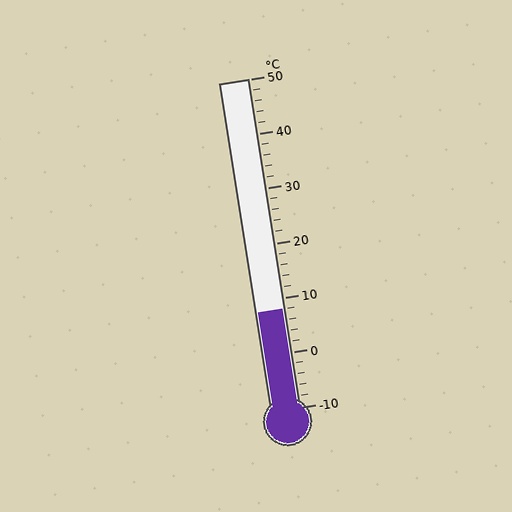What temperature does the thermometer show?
The thermometer shows approximately 8°C.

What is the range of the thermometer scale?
The thermometer scale ranges from -10°C to 50°C.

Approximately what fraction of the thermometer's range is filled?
The thermometer is filled to approximately 30% of its range.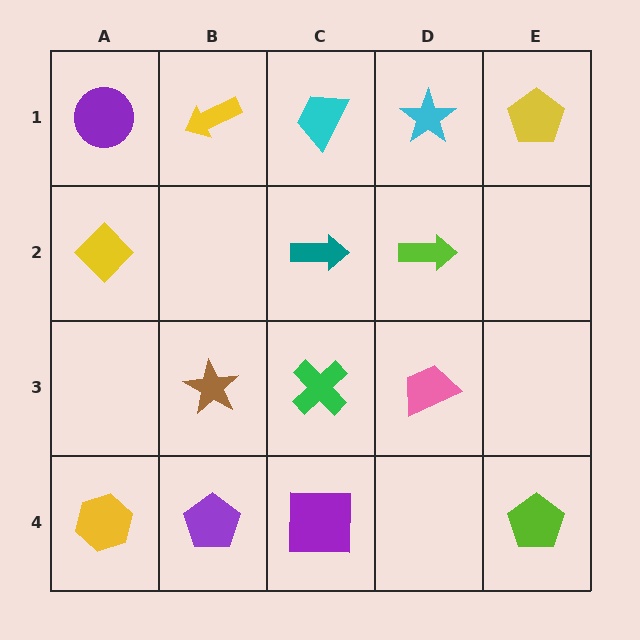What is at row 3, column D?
A pink trapezoid.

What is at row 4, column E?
A lime pentagon.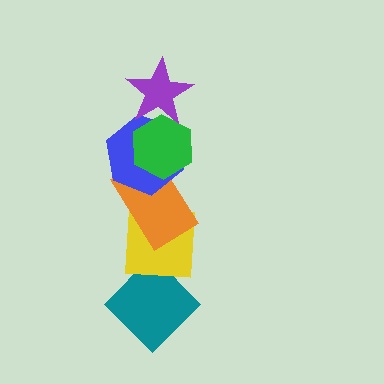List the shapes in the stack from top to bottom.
From top to bottom: the purple star, the green hexagon, the blue hexagon, the orange rectangle, the yellow square, the teal diamond.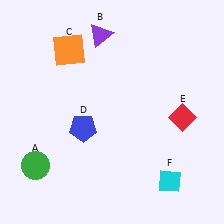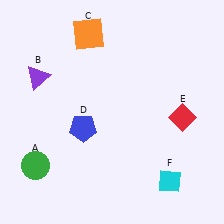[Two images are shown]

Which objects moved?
The objects that moved are: the purple triangle (B), the orange square (C).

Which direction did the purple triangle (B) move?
The purple triangle (B) moved left.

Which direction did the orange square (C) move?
The orange square (C) moved right.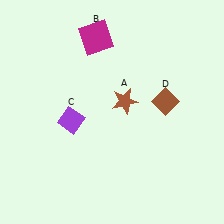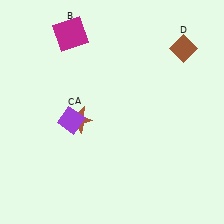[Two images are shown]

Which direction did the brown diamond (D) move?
The brown diamond (D) moved up.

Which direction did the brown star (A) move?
The brown star (A) moved left.